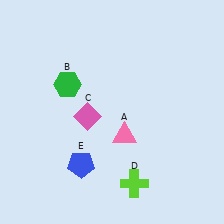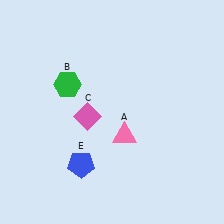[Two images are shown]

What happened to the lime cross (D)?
The lime cross (D) was removed in Image 2. It was in the bottom-right area of Image 1.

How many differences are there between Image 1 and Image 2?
There is 1 difference between the two images.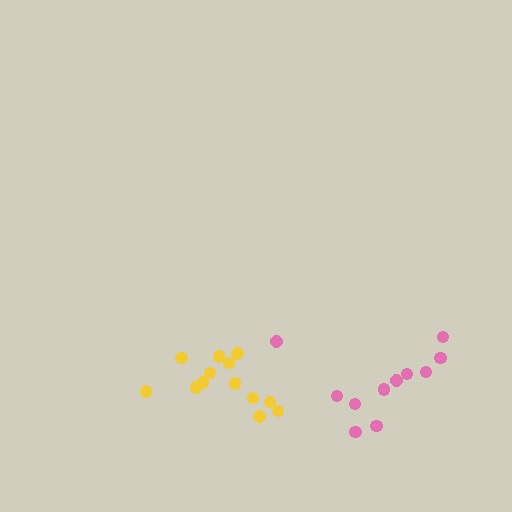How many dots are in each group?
Group 1: 11 dots, Group 2: 13 dots (24 total).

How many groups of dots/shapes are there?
There are 2 groups.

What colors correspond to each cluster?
The clusters are colored: pink, yellow.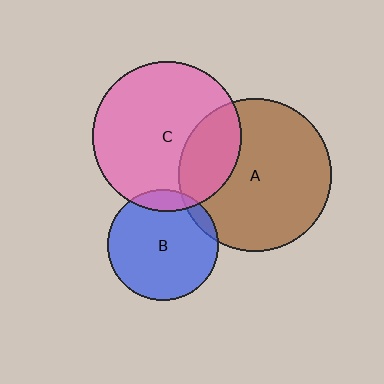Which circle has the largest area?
Circle A (brown).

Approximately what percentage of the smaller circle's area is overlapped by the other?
Approximately 25%.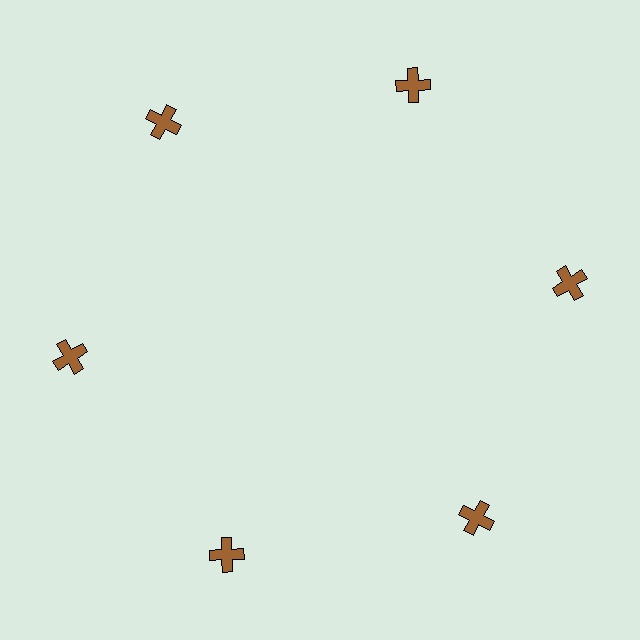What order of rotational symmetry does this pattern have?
This pattern has 6-fold rotational symmetry.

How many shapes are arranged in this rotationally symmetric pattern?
There are 6 shapes, arranged in 6 groups of 1.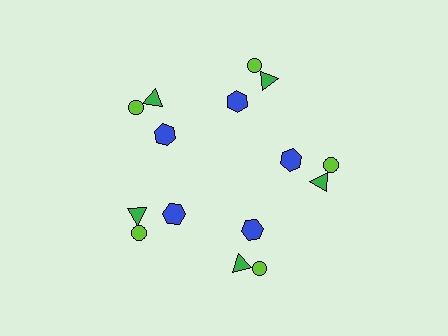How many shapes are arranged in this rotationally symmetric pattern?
There are 15 shapes, arranged in 5 groups of 3.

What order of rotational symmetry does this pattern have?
This pattern has 5-fold rotational symmetry.